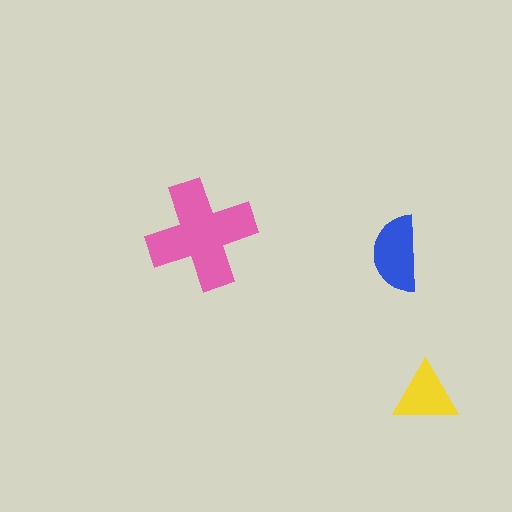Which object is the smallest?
The yellow triangle.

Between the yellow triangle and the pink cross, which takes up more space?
The pink cross.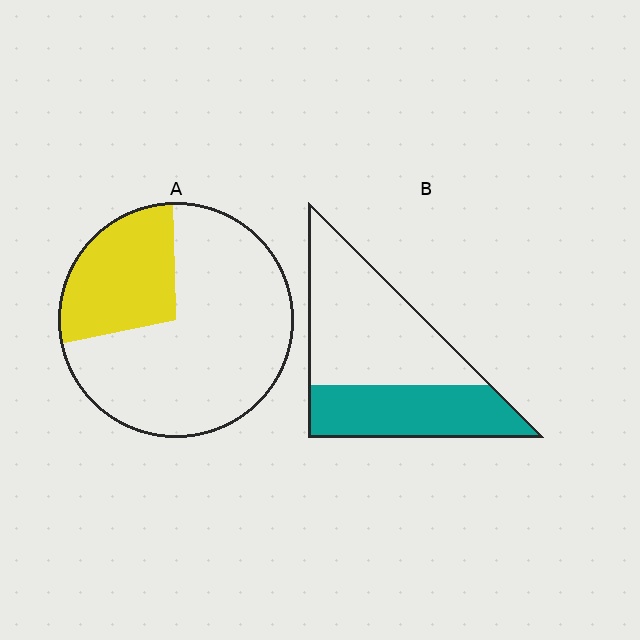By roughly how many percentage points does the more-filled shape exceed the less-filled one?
By roughly 10 percentage points (B over A).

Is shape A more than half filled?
No.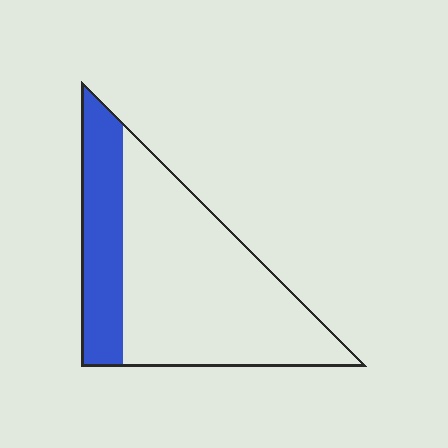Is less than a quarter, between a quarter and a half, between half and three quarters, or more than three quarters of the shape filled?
Between a quarter and a half.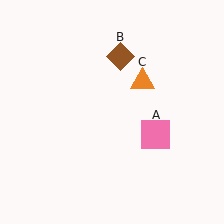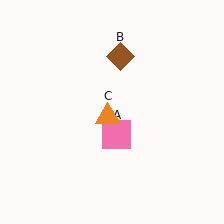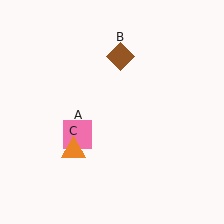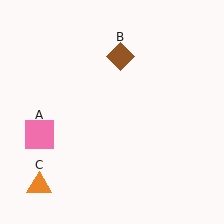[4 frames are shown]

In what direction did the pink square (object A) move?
The pink square (object A) moved left.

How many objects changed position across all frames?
2 objects changed position: pink square (object A), orange triangle (object C).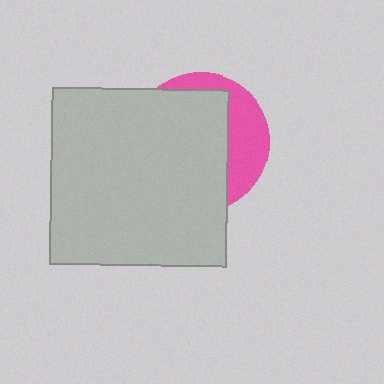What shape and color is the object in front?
The object in front is a light gray square.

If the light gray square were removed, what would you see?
You would see the complete pink circle.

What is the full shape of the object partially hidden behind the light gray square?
The partially hidden object is a pink circle.